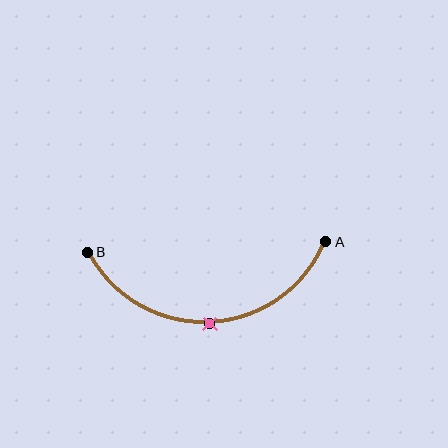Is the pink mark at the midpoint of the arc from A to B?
Yes. The pink mark lies on the arc at equal arc-length from both A and B — it is the arc midpoint.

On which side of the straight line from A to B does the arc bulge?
The arc bulges below the straight line connecting A and B.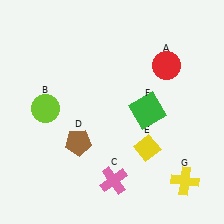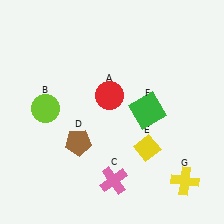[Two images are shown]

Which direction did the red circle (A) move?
The red circle (A) moved left.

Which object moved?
The red circle (A) moved left.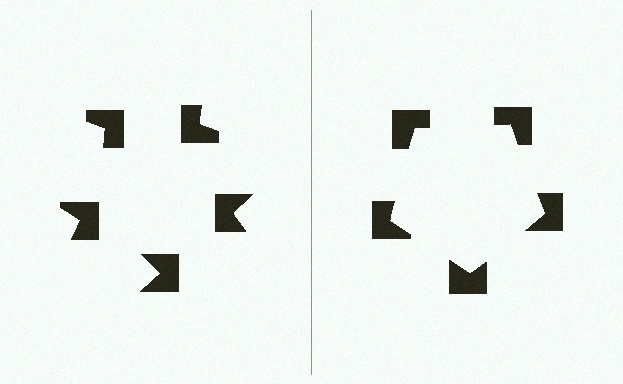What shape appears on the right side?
An illusory pentagon.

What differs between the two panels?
The notched squares are positioned identically on both sides; only the wedge orientations differ. On the right they align to a pentagon; on the left they are misaligned.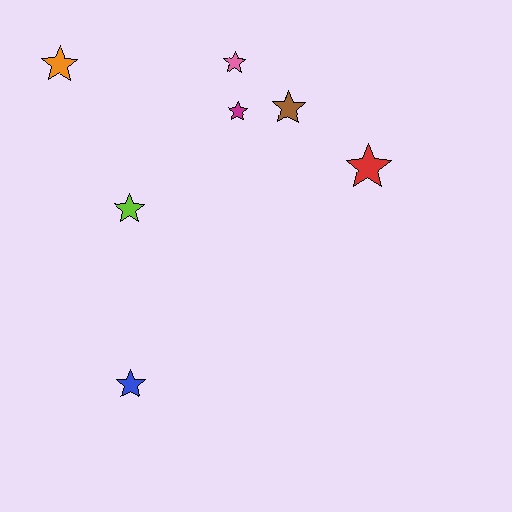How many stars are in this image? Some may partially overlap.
There are 7 stars.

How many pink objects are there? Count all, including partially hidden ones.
There is 1 pink object.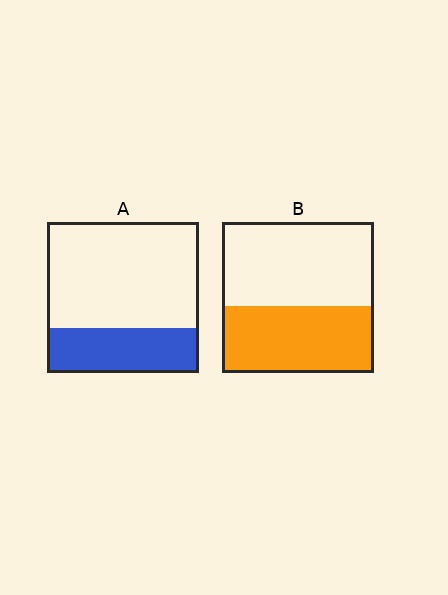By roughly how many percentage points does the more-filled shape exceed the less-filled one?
By roughly 15 percentage points (B over A).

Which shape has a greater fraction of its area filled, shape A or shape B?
Shape B.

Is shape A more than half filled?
No.